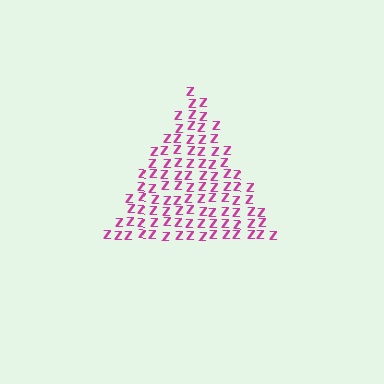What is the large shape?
The large shape is a triangle.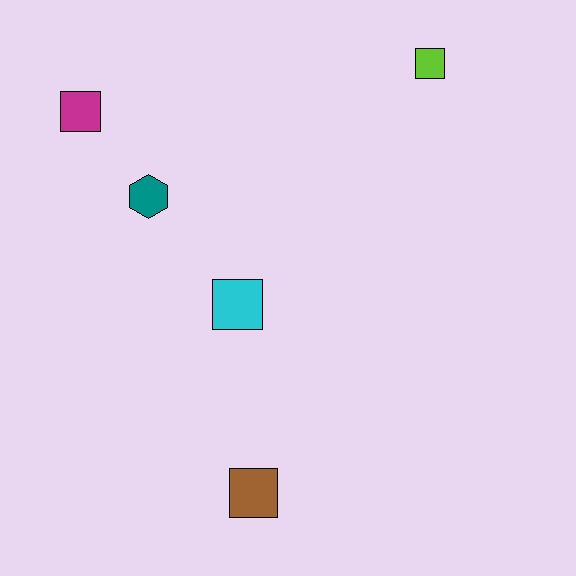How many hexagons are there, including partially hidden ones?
There is 1 hexagon.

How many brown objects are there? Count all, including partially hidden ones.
There is 1 brown object.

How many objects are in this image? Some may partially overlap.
There are 5 objects.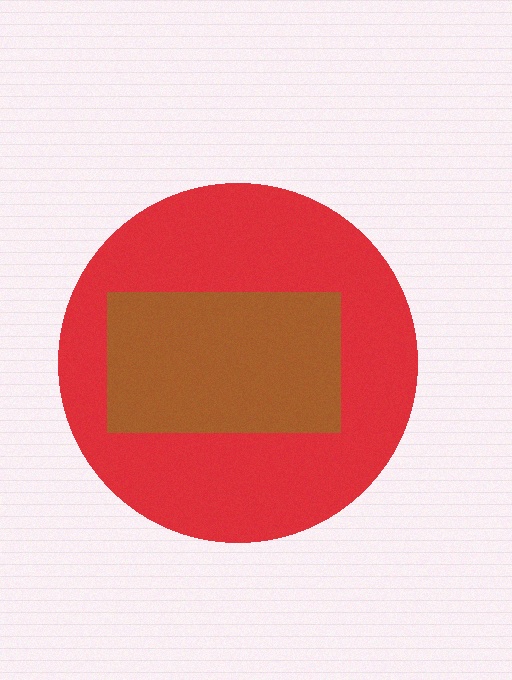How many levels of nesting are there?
2.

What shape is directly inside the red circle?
The brown rectangle.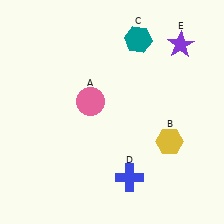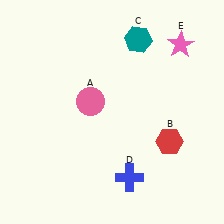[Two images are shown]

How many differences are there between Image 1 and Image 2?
There are 2 differences between the two images.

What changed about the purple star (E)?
In Image 1, E is purple. In Image 2, it changed to pink.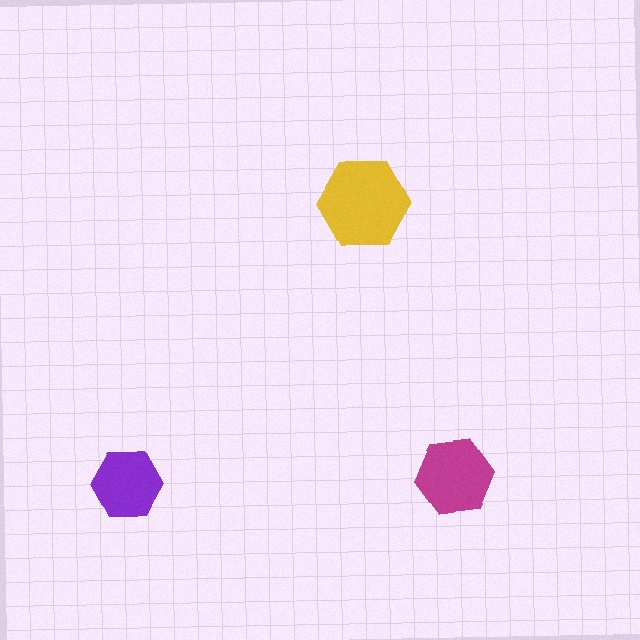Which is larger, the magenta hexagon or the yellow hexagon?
The yellow one.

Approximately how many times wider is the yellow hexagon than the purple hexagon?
About 1.5 times wider.